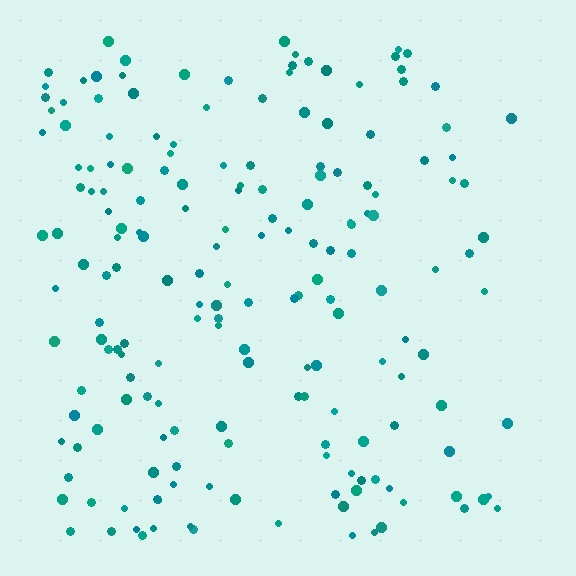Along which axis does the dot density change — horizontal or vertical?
Horizontal.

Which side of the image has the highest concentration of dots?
The left.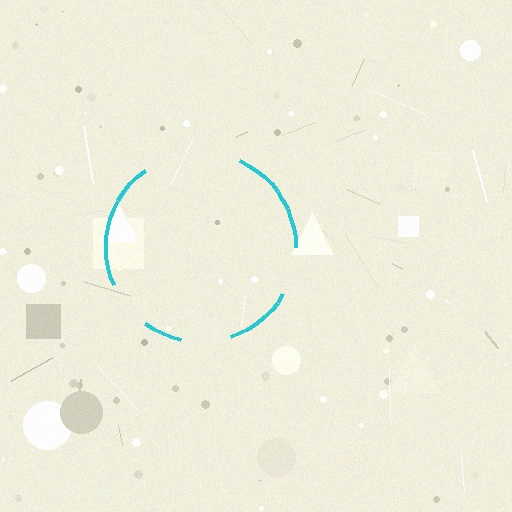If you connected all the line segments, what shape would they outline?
They would outline a circle.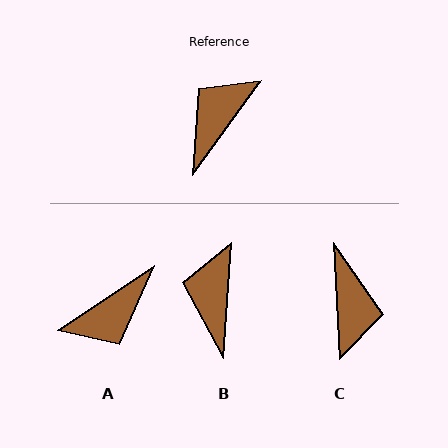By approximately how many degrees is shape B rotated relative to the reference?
Approximately 32 degrees counter-clockwise.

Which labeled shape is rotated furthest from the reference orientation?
A, about 160 degrees away.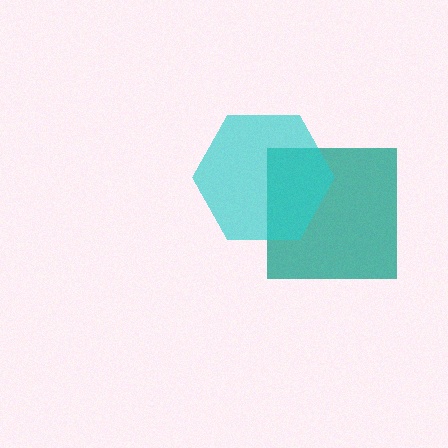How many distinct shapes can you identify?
There are 2 distinct shapes: a teal square, a cyan hexagon.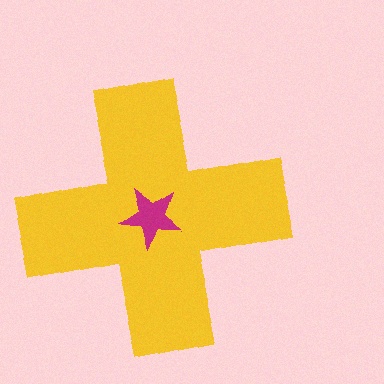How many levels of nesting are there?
2.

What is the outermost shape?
The yellow cross.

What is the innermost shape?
The magenta star.